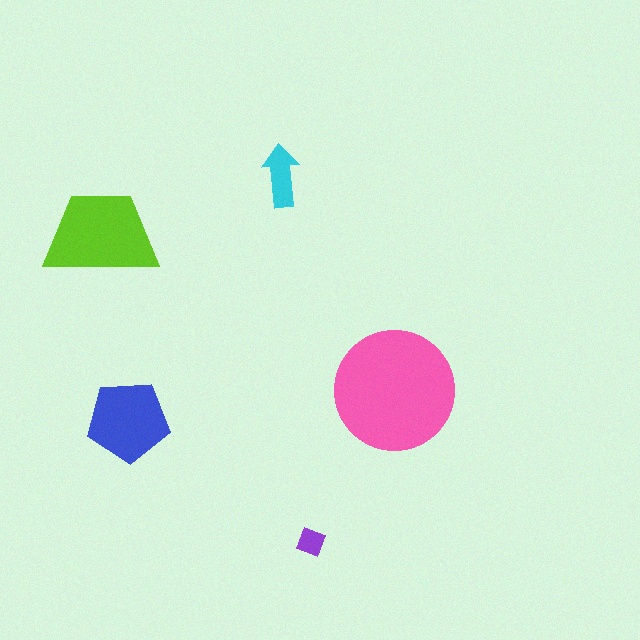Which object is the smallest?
The purple diamond.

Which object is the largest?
The pink circle.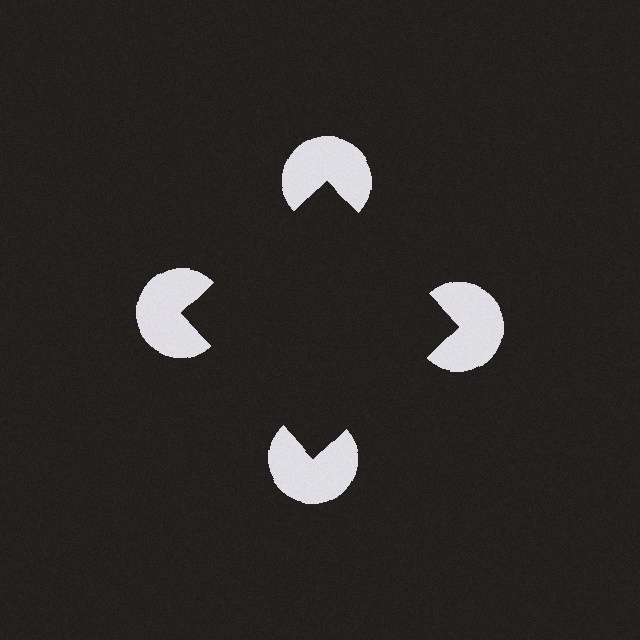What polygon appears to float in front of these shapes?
An illusory square — its edges are inferred from the aligned wedge cuts in the pac-man discs, not physically drawn.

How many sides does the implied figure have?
4 sides.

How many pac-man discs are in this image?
There are 4 — one at each vertex of the illusory square.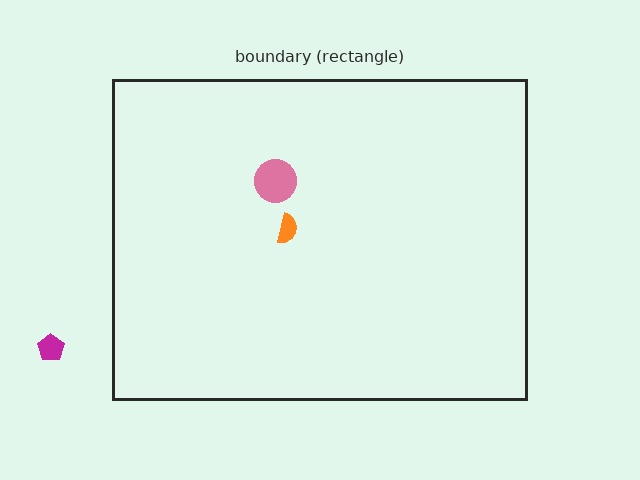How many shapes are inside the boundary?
2 inside, 1 outside.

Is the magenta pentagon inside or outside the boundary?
Outside.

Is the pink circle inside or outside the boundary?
Inside.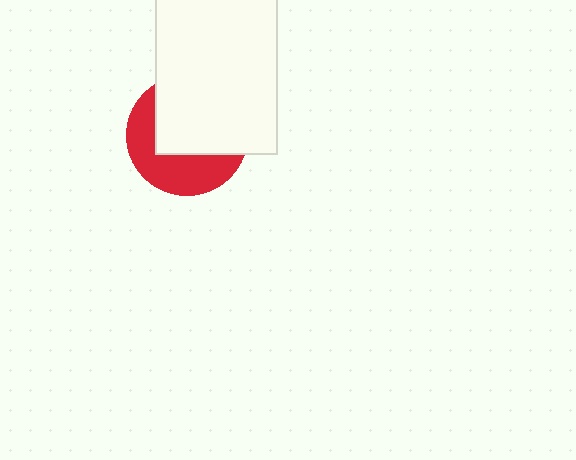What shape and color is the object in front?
The object in front is a white rectangle.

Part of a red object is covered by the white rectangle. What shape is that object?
It is a circle.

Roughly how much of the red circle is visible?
A small part of it is visible (roughly 44%).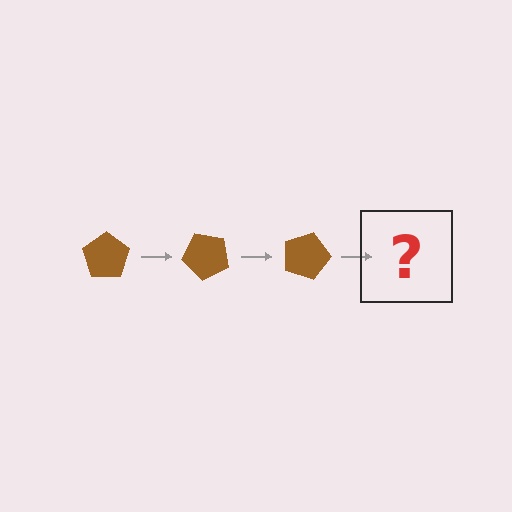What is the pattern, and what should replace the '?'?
The pattern is that the pentagon rotates 45 degrees each step. The '?' should be a brown pentagon rotated 135 degrees.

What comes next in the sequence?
The next element should be a brown pentagon rotated 135 degrees.